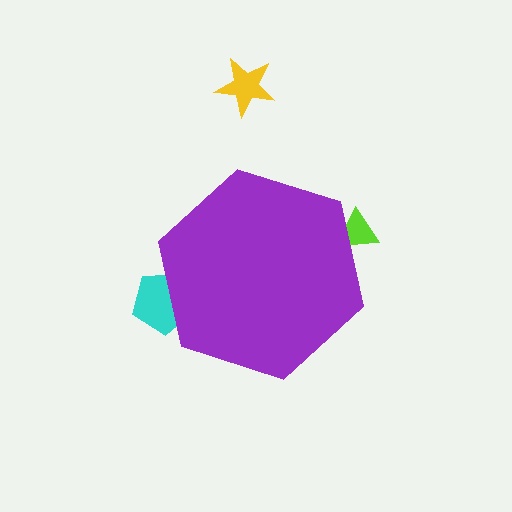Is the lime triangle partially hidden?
Yes, the lime triangle is partially hidden behind the purple hexagon.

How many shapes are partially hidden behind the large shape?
2 shapes are partially hidden.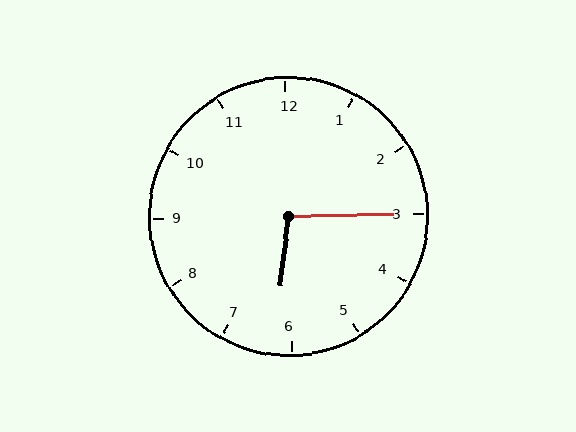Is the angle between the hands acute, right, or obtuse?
It is obtuse.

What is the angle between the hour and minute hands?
Approximately 98 degrees.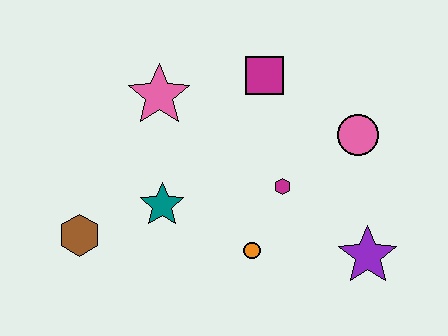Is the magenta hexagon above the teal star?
Yes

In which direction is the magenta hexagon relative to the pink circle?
The magenta hexagon is to the left of the pink circle.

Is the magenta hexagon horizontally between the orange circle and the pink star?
No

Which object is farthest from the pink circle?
The brown hexagon is farthest from the pink circle.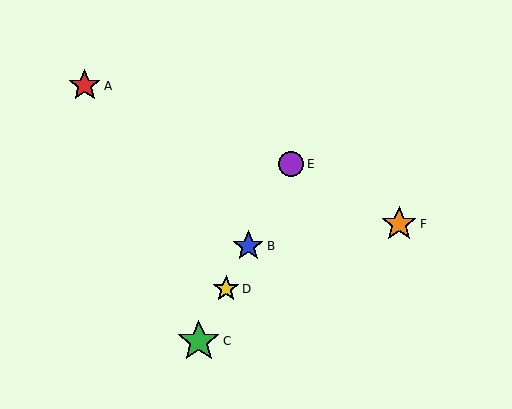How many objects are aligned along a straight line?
4 objects (B, C, D, E) are aligned along a straight line.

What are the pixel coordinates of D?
Object D is at (226, 289).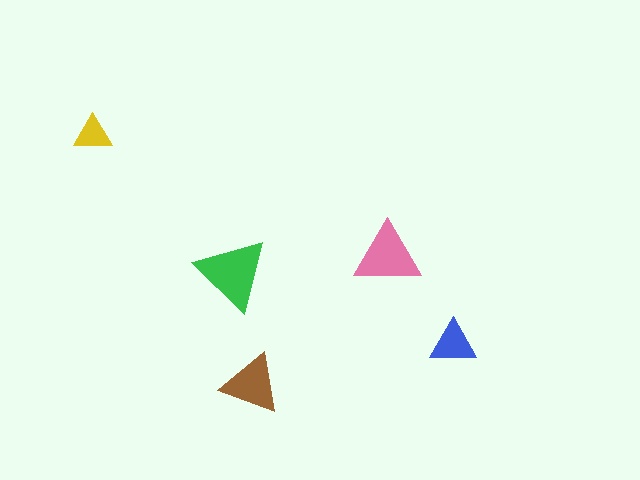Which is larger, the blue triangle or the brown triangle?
The brown one.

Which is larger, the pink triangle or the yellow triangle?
The pink one.